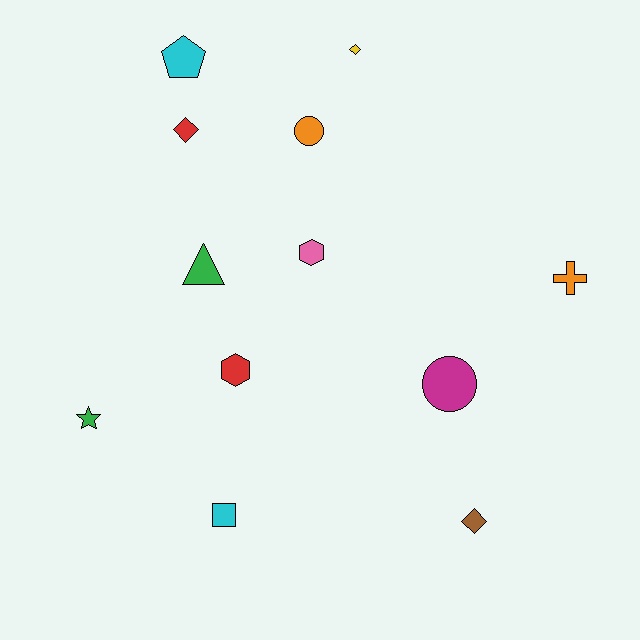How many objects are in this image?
There are 12 objects.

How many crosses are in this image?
There is 1 cross.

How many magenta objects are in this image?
There is 1 magenta object.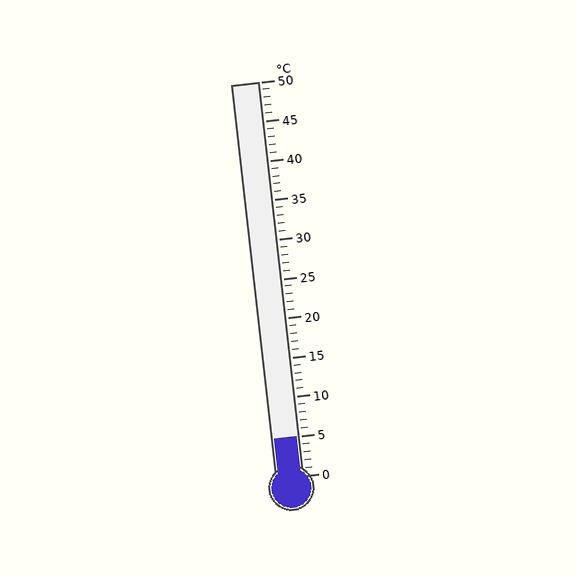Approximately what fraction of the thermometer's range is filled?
The thermometer is filled to approximately 10% of its range.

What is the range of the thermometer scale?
The thermometer scale ranges from 0°C to 50°C.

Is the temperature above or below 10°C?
The temperature is below 10°C.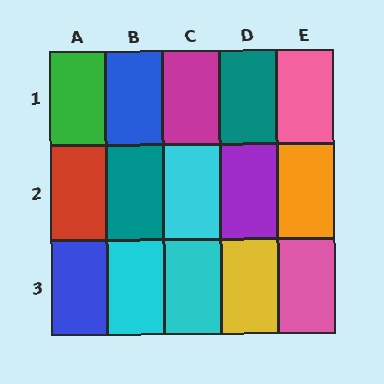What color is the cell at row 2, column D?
Purple.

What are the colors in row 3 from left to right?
Blue, cyan, cyan, yellow, pink.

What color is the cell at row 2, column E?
Orange.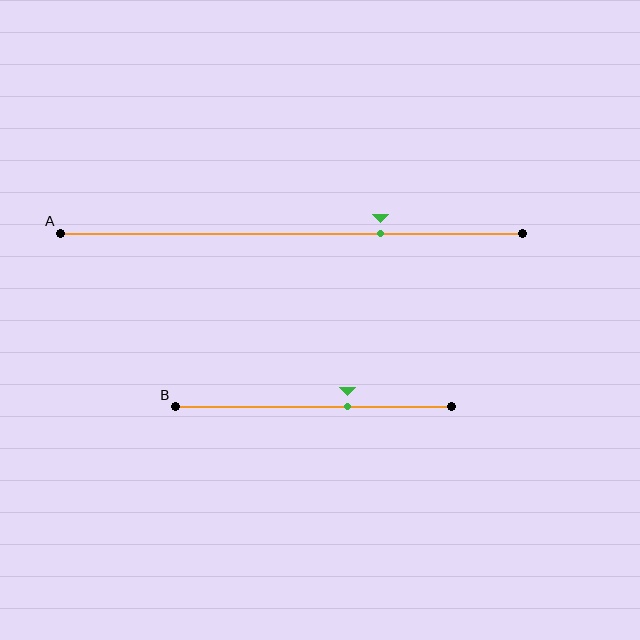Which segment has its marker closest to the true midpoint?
Segment B has its marker closest to the true midpoint.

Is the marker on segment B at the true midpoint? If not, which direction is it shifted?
No, the marker on segment B is shifted to the right by about 12% of the segment length.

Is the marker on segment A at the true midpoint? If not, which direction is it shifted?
No, the marker on segment A is shifted to the right by about 19% of the segment length.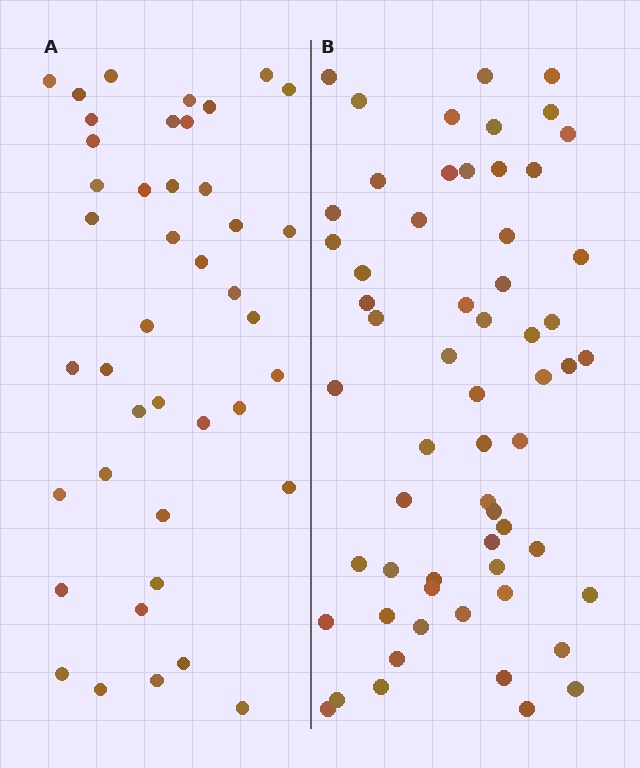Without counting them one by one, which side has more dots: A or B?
Region B (the right region) has more dots.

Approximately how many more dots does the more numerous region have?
Region B has approximately 20 more dots than region A.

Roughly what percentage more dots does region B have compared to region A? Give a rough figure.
About 45% more.